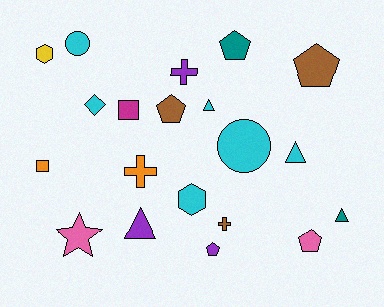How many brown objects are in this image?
There are 3 brown objects.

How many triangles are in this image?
There are 4 triangles.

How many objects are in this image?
There are 20 objects.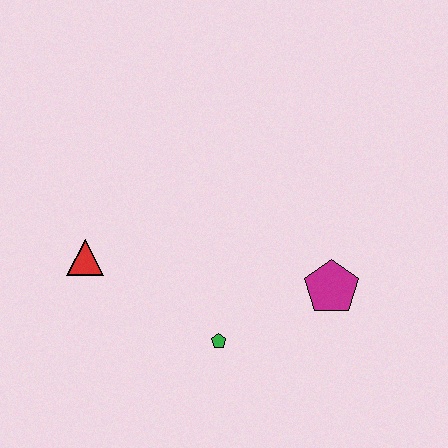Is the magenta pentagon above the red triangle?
No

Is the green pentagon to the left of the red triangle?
No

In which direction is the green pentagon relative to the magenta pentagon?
The green pentagon is to the left of the magenta pentagon.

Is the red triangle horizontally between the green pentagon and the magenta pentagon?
No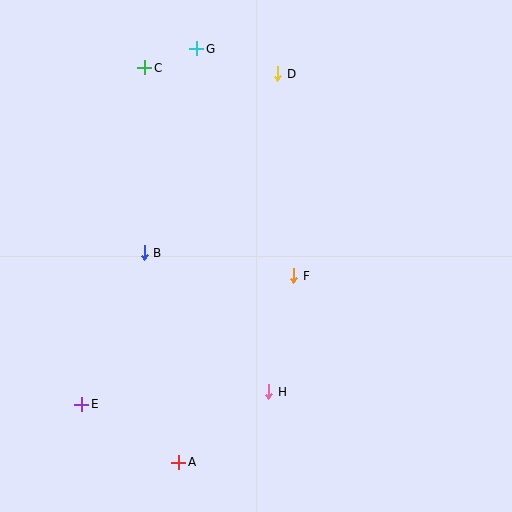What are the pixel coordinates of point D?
Point D is at (278, 74).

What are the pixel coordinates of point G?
Point G is at (197, 49).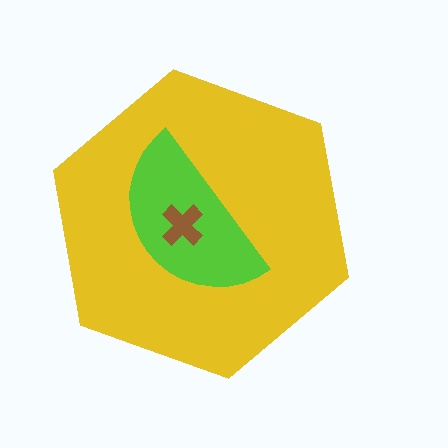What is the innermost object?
The brown cross.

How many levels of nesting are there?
3.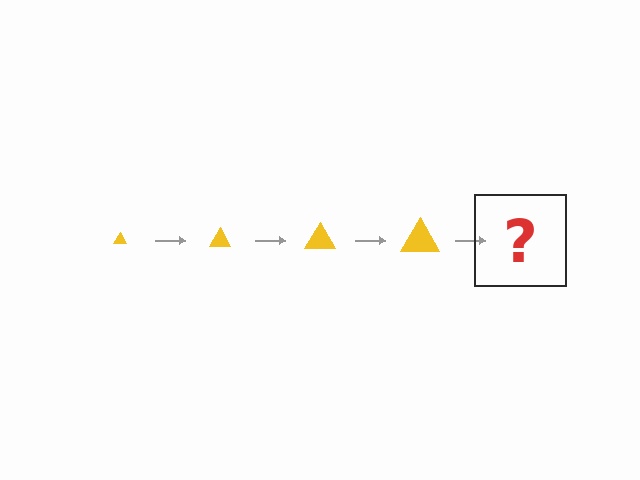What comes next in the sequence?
The next element should be a yellow triangle, larger than the previous one.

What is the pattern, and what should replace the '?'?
The pattern is that the triangle gets progressively larger each step. The '?' should be a yellow triangle, larger than the previous one.